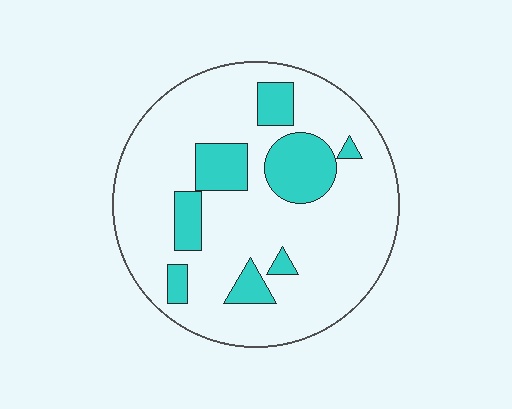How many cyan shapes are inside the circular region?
8.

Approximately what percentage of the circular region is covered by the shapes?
Approximately 20%.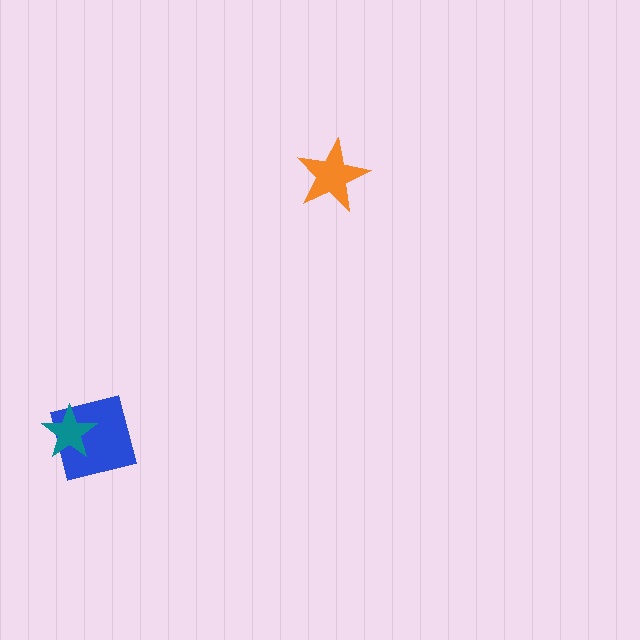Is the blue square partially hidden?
Yes, it is partially covered by another shape.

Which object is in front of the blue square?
The teal star is in front of the blue square.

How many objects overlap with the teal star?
1 object overlaps with the teal star.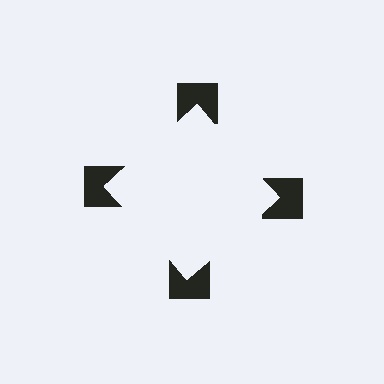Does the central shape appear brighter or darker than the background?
It typically appears slightly brighter than the background, even though no actual brightness change is drawn.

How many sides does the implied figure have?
4 sides.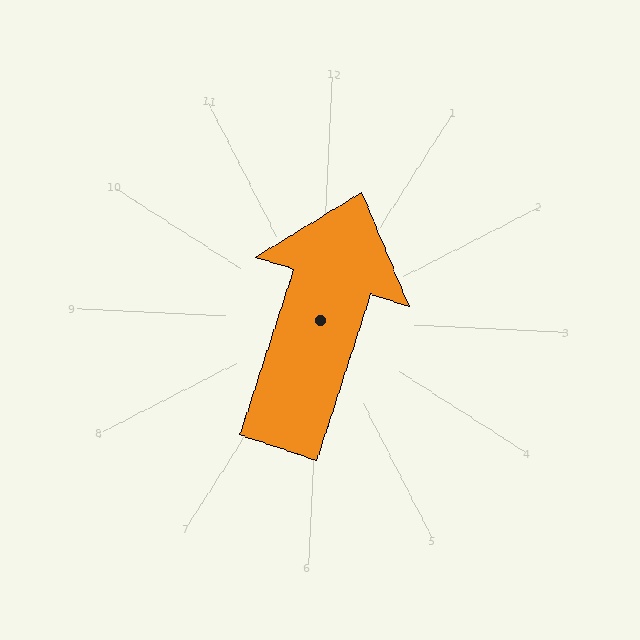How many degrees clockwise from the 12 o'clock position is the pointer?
Approximately 15 degrees.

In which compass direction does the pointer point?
North.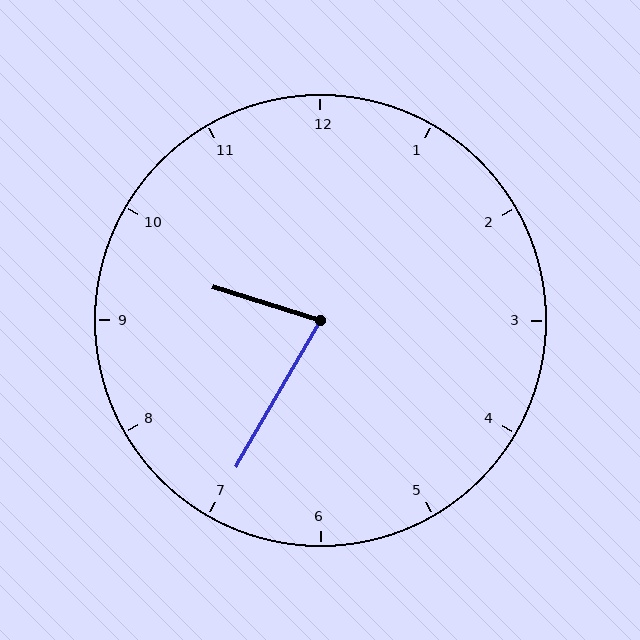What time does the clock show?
9:35.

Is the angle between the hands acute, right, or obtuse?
It is acute.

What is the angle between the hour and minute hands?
Approximately 78 degrees.